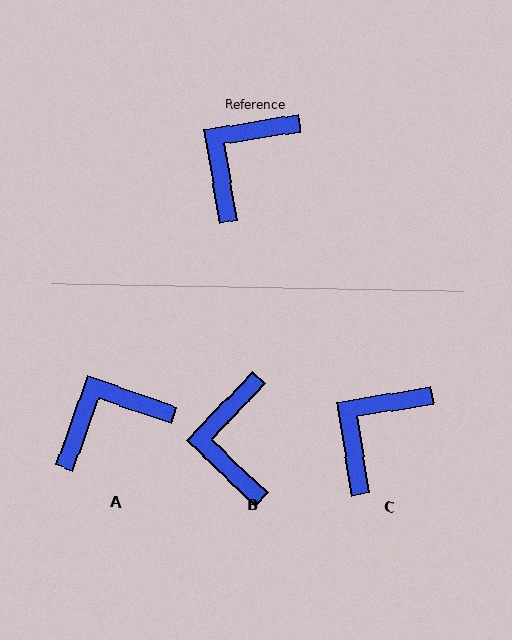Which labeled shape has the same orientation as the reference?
C.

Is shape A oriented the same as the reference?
No, it is off by about 29 degrees.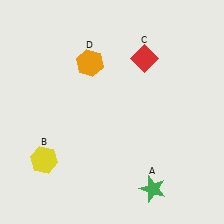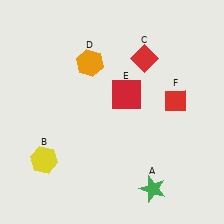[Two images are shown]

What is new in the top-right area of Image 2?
A red diamond (F) was added in the top-right area of Image 2.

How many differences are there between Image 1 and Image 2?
There are 2 differences between the two images.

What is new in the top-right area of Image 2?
A red square (E) was added in the top-right area of Image 2.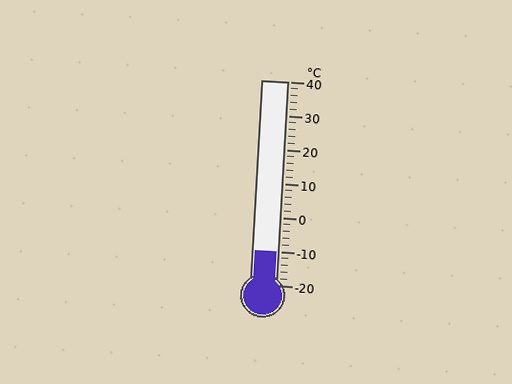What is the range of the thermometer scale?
The thermometer scale ranges from -20°C to 40°C.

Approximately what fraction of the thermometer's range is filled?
The thermometer is filled to approximately 15% of its range.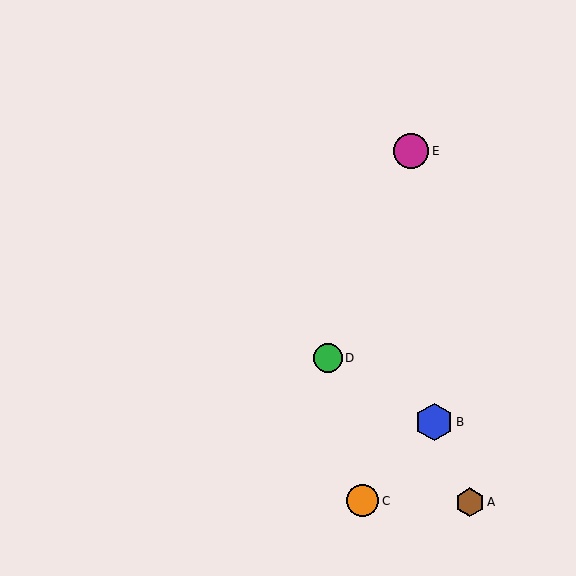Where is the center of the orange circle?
The center of the orange circle is at (363, 501).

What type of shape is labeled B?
Shape B is a blue hexagon.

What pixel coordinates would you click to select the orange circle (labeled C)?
Click at (363, 501) to select the orange circle C.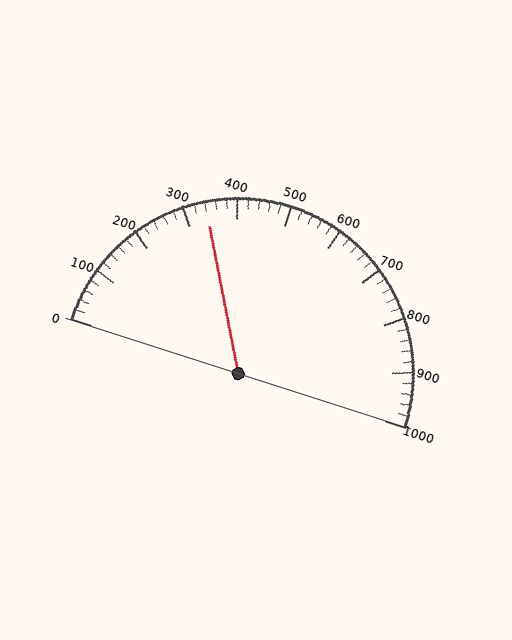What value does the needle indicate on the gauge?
The needle indicates approximately 340.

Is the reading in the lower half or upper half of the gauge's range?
The reading is in the lower half of the range (0 to 1000).